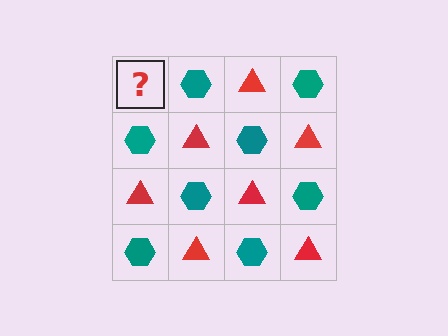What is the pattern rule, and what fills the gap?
The rule is that it alternates red triangle and teal hexagon in a checkerboard pattern. The gap should be filled with a red triangle.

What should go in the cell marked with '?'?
The missing cell should contain a red triangle.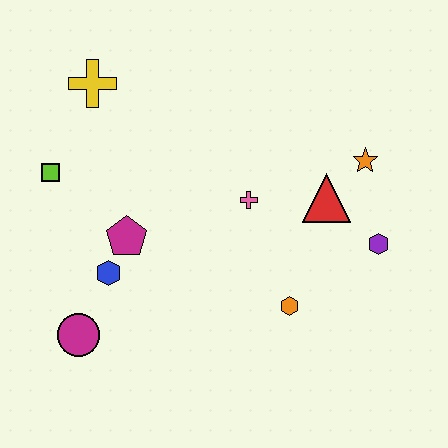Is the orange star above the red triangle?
Yes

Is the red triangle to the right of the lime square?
Yes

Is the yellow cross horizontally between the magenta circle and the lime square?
No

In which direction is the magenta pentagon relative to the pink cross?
The magenta pentagon is to the left of the pink cross.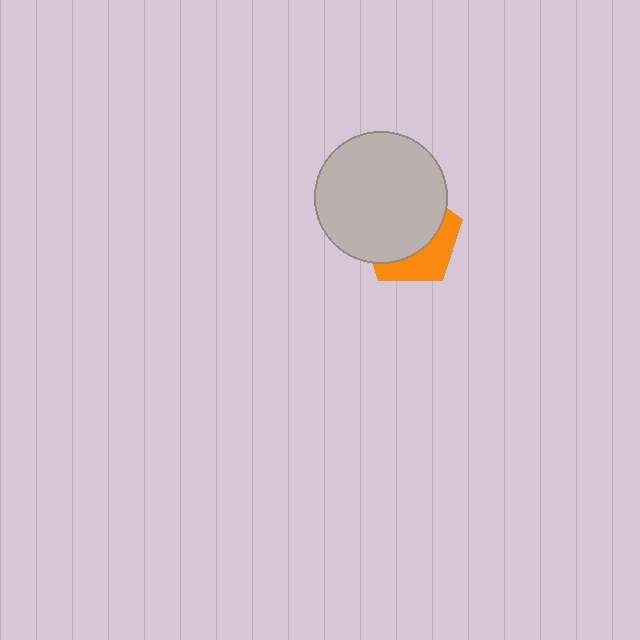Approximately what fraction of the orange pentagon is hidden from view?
Roughly 64% of the orange pentagon is hidden behind the light gray circle.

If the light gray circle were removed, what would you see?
You would see the complete orange pentagon.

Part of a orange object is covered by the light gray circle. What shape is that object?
It is a pentagon.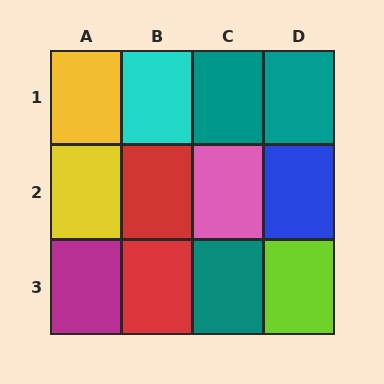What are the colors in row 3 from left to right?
Magenta, red, teal, lime.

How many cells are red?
2 cells are red.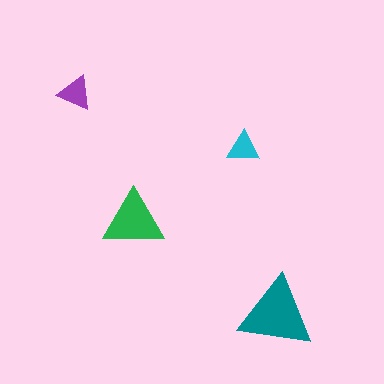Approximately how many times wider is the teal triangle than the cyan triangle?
About 2 times wider.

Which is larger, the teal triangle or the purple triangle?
The teal one.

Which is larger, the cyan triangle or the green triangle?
The green one.